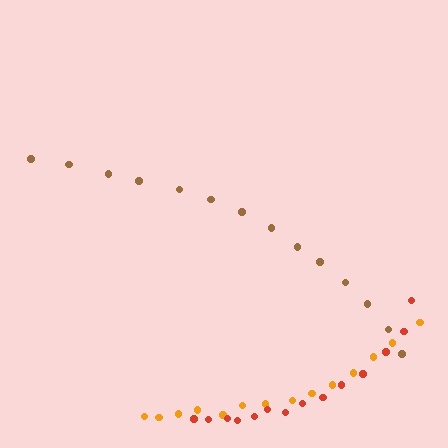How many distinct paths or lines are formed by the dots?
There are 3 distinct paths.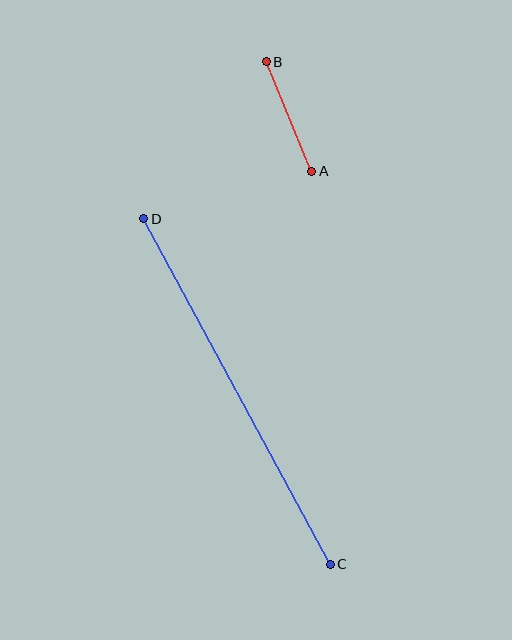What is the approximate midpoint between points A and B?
The midpoint is at approximately (289, 116) pixels.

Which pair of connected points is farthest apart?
Points C and D are farthest apart.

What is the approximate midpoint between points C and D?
The midpoint is at approximately (237, 392) pixels.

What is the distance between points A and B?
The distance is approximately 119 pixels.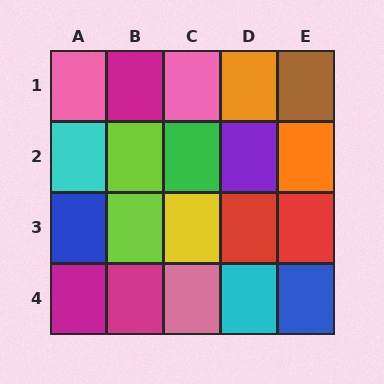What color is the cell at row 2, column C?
Green.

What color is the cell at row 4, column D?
Cyan.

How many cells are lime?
2 cells are lime.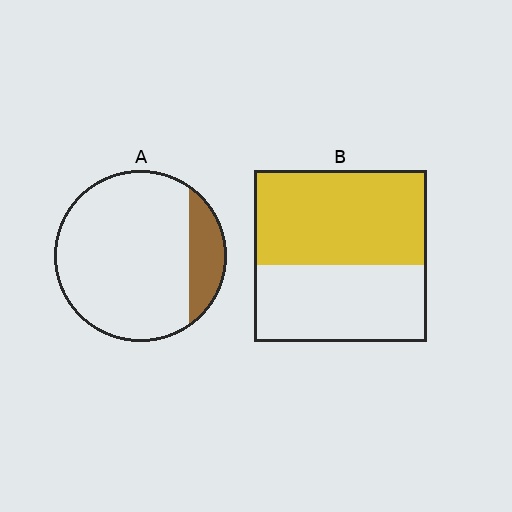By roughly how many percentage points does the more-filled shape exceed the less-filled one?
By roughly 40 percentage points (B over A).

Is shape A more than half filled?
No.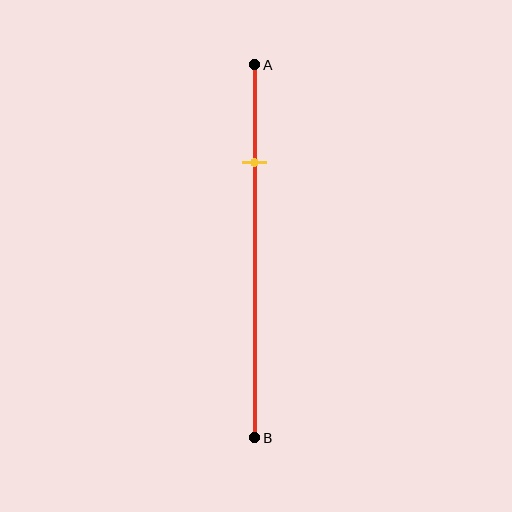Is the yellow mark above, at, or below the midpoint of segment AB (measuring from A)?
The yellow mark is above the midpoint of segment AB.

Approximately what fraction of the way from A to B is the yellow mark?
The yellow mark is approximately 25% of the way from A to B.